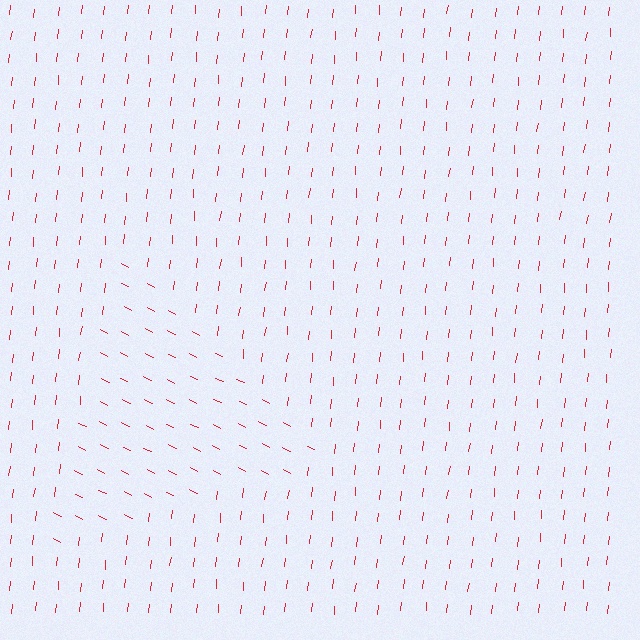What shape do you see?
I see a triangle.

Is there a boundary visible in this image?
Yes, there is a texture boundary formed by a change in line orientation.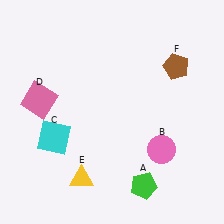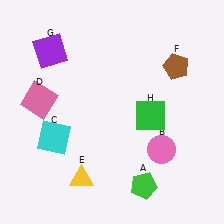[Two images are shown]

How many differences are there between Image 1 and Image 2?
There are 2 differences between the two images.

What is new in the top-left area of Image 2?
A purple square (G) was added in the top-left area of Image 2.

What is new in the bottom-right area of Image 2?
A green square (H) was added in the bottom-right area of Image 2.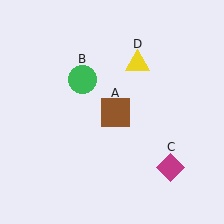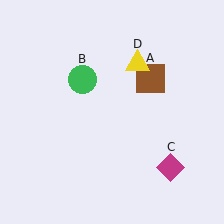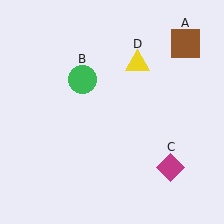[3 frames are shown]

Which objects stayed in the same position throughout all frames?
Green circle (object B) and magenta diamond (object C) and yellow triangle (object D) remained stationary.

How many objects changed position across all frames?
1 object changed position: brown square (object A).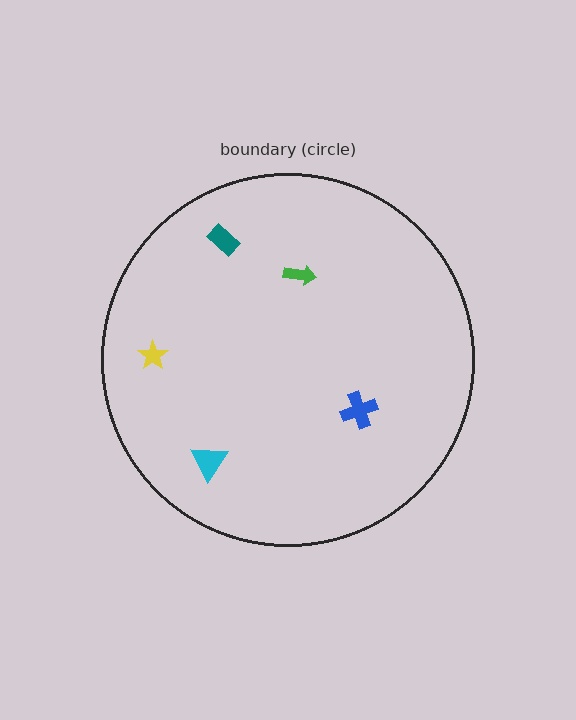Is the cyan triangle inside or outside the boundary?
Inside.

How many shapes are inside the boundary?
5 inside, 0 outside.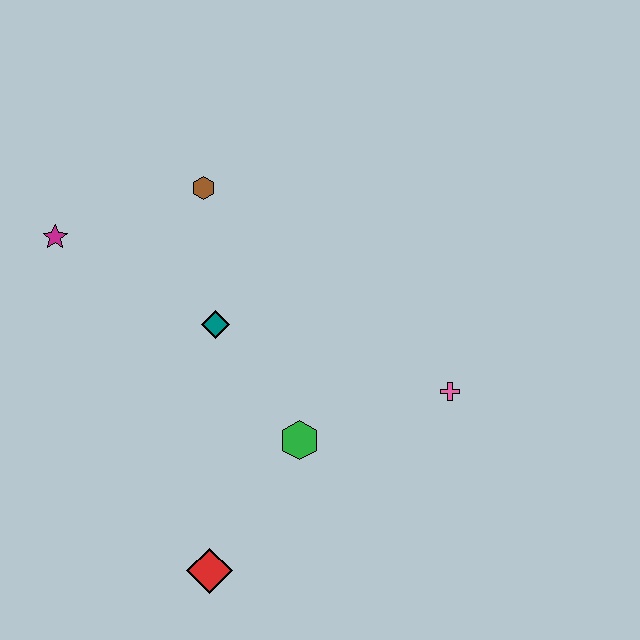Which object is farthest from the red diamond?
The brown hexagon is farthest from the red diamond.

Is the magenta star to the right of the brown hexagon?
No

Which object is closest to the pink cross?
The green hexagon is closest to the pink cross.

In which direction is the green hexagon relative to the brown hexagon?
The green hexagon is below the brown hexagon.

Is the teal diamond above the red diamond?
Yes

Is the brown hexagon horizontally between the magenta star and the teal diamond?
Yes